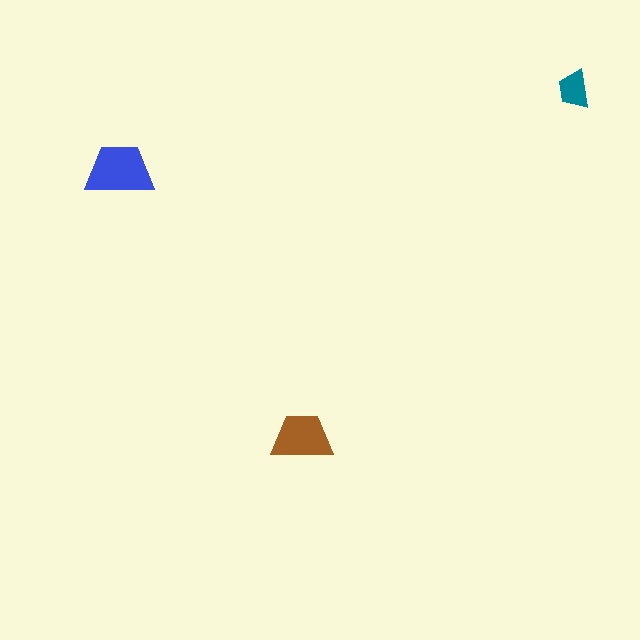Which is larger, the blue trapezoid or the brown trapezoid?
The blue one.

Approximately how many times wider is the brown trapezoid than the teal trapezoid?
About 1.5 times wider.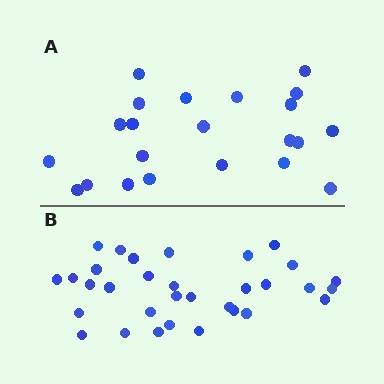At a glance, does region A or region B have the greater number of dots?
Region B (the bottom region) has more dots.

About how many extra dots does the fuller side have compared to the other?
Region B has roughly 10 or so more dots than region A.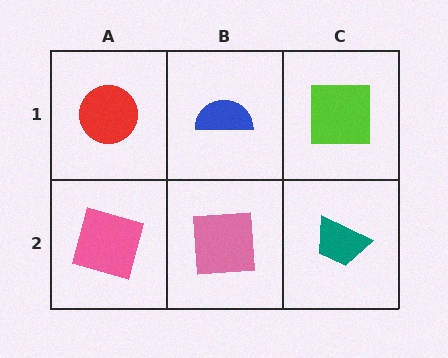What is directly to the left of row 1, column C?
A blue semicircle.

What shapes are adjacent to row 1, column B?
A pink square (row 2, column B), a red circle (row 1, column A), a lime square (row 1, column C).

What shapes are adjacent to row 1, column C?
A teal trapezoid (row 2, column C), a blue semicircle (row 1, column B).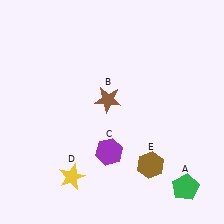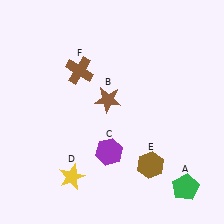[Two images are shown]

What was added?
A brown cross (F) was added in Image 2.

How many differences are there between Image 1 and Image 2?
There is 1 difference between the two images.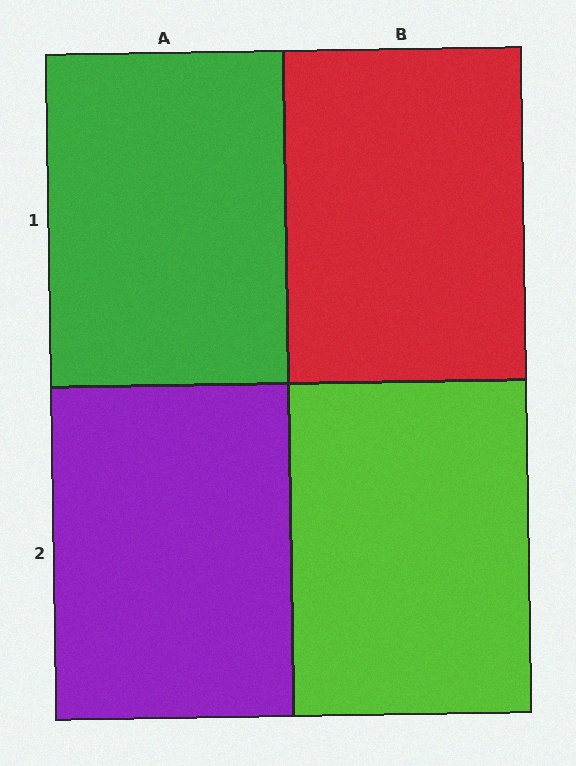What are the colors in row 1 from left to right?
Green, red.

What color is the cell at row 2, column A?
Purple.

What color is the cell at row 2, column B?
Lime.